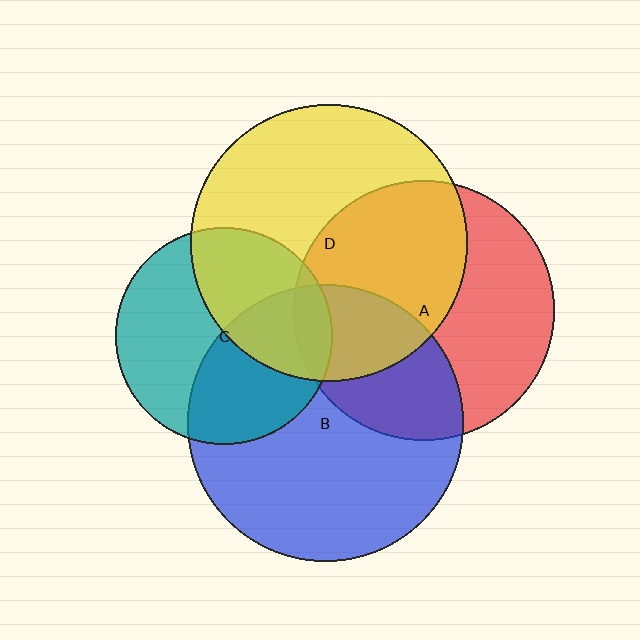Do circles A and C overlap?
Yes.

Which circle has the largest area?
Circle D (yellow).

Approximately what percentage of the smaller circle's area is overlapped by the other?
Approximately 10%.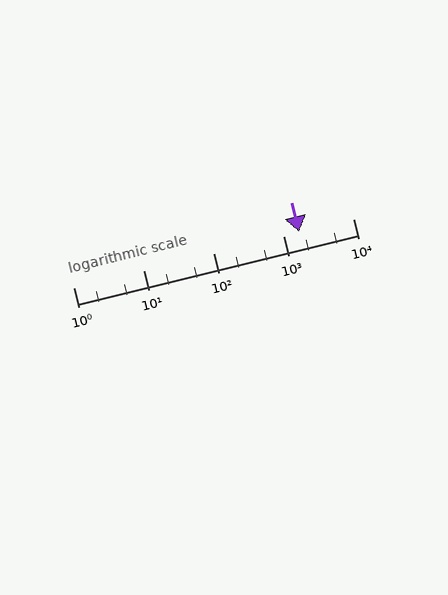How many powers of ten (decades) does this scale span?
The scale spans 4 decades, from 1 to 10000.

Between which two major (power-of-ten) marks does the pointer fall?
The pointer is between 1000 and 10000.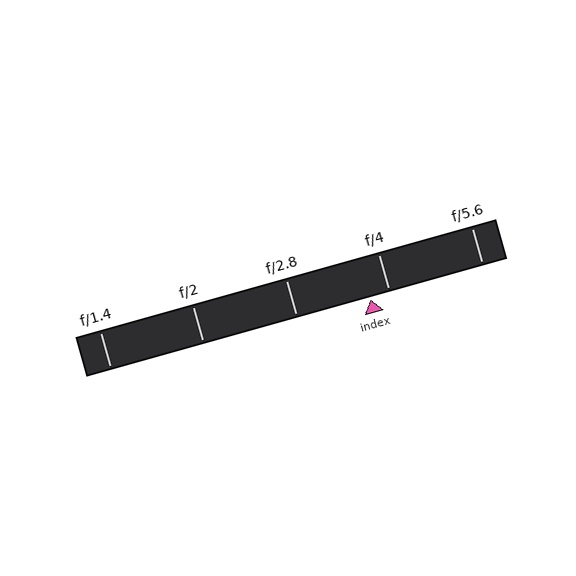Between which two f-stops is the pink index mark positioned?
The index mark is between f/2.8 and f/4.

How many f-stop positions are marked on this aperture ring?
There are 5 f-stop positions marked.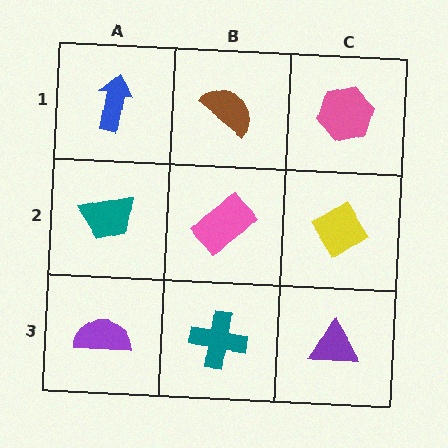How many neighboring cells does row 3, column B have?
3.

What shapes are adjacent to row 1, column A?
A teal trapezoid (row 2, column A), a brown semicircle (row 1, column B).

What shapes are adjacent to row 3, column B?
A pink rectangle (row 2, column B), a purple semicircle (row 3, column A), a purple triangle (row 3, column C).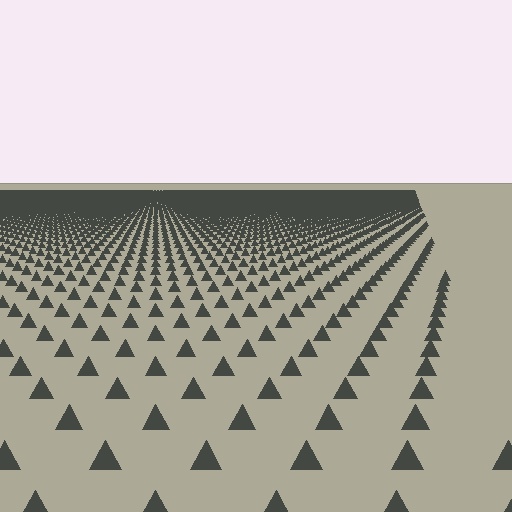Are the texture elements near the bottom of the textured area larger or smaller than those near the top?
Larger. Near the bottom, elements are closer to the viewer and appear at a bigger on-screen size.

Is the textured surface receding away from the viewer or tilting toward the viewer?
The surface is receding away from the viewer. Texture elements get smaller and denser toward the top.